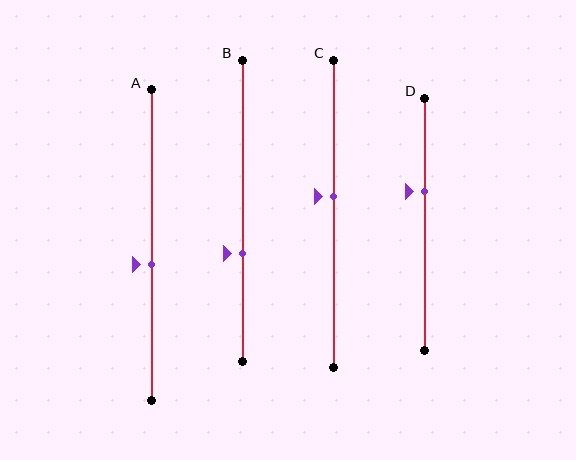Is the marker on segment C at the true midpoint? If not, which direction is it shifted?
No, the marker on segment C is shifted upward by about 5% of the segment length.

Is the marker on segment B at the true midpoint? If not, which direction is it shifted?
No, the marker on segment B is shifted downward by about 14% of the segment length.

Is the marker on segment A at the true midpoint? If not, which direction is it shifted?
No, the marker on segment A is shifted downward by about 6% of the segment length.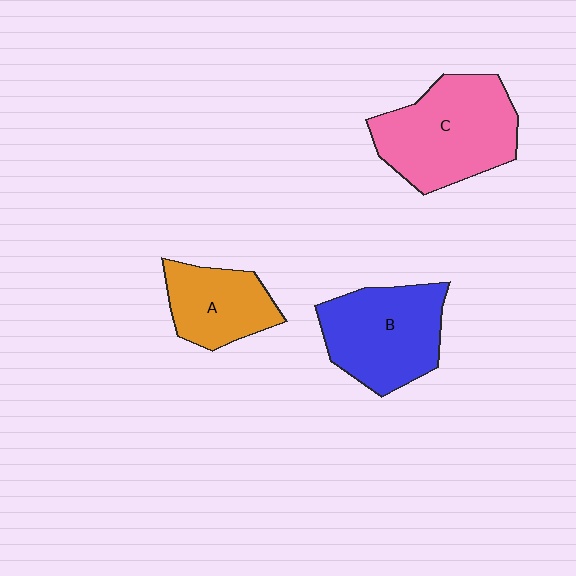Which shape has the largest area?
Shape C (pink).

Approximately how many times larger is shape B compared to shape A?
Approximately 1.5 times.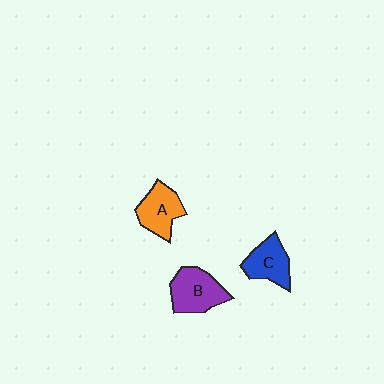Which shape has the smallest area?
Shape C (blue).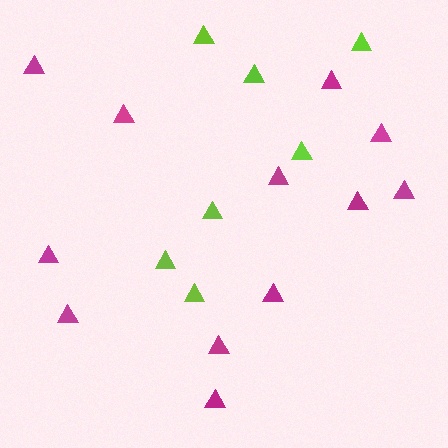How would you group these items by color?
There are 2 groups: one group of magenta triangles (12) and one group of lime triangles (7).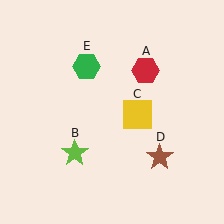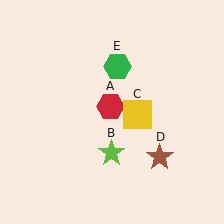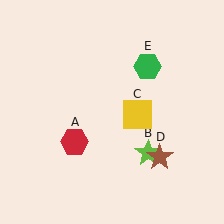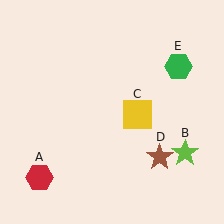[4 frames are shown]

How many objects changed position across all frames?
3 objects changed position: red hexagon (object A), lime star (object B), green hexagon (object E).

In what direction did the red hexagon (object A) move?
The red hexagon (object A) moved down and to the left.